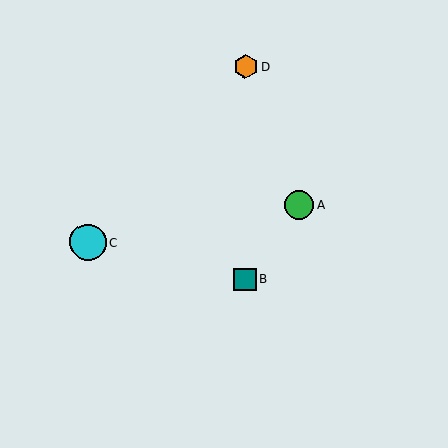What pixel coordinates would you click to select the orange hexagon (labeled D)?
Click at (245, 67) to select the orange hexagon D.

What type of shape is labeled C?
Shape C is a cyan circle.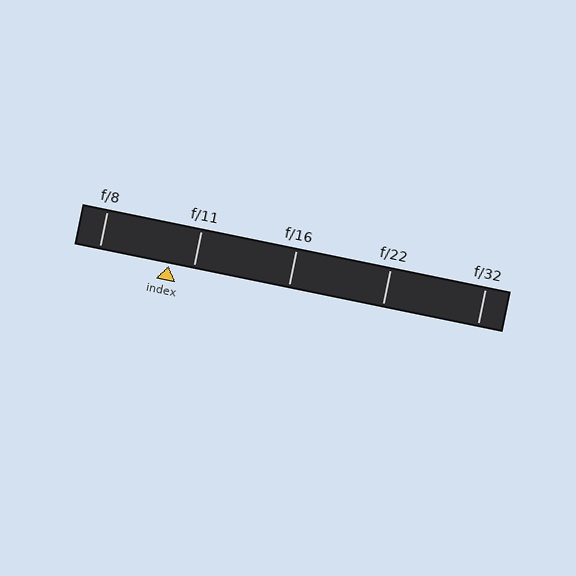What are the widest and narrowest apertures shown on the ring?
The widest aperture shown is f/8 and the narrowest is f/32.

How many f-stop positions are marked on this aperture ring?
There are 5 f-stop positions marked.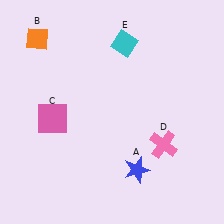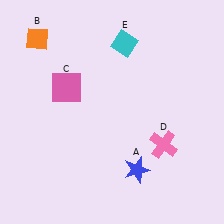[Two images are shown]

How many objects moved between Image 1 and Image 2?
1 object moved between the two images.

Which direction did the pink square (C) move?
The pink square (C) moved up.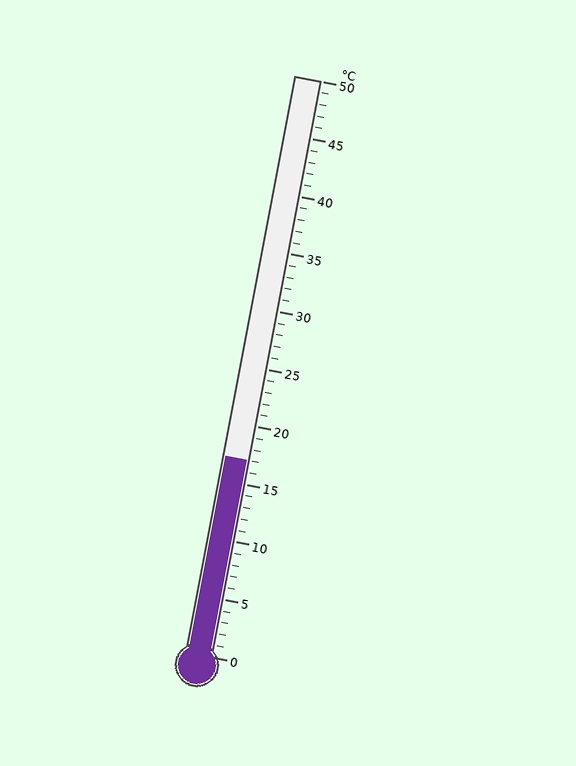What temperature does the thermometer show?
The thermometer shows approximately 17°C.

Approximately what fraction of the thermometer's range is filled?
The thermometer is filled to approximately 35% of its range.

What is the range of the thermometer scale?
The thermometer scale ranges from 0°C to 50°C.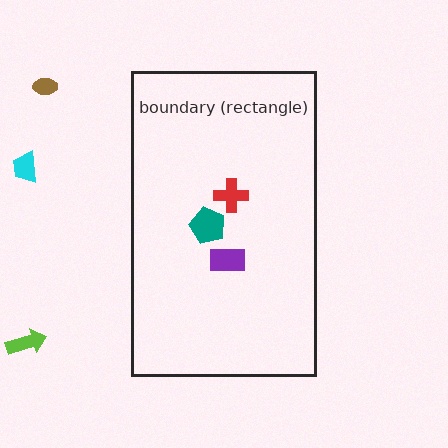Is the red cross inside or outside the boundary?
Inside.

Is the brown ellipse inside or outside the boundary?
Outside.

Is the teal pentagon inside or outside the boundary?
Inside.